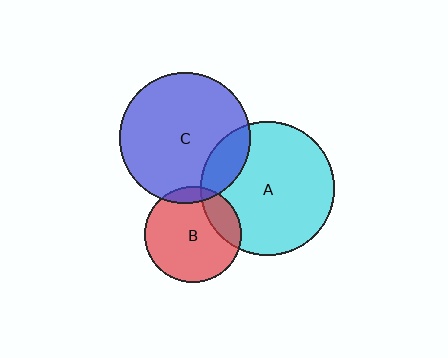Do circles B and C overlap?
Yes.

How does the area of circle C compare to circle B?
Approximately 1.8 times.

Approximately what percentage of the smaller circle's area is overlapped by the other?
Approximately 10%.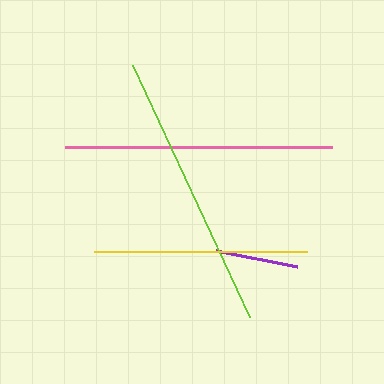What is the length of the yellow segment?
The yellow segment is approximately 213 pixels long.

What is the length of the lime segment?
The lime segment is approximately 278 pixels long.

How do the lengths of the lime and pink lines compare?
The lime and pink lines are approximately the same length.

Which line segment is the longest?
The lime line is the longest at approximately 278 pixels.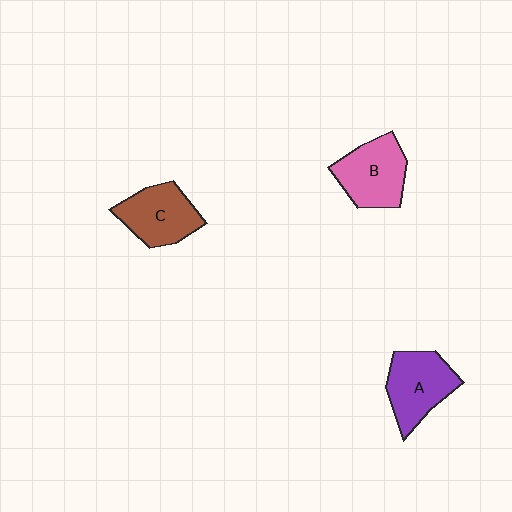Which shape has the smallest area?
Shape C (brown).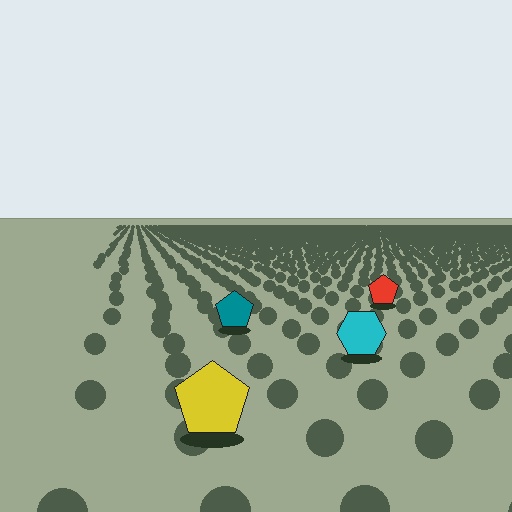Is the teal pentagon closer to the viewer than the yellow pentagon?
No. The yellow pentagon is closer — you can tell from the texture gradient: the ground texture is coarser near it.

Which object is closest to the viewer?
The yellow pentagon is closest. The texture marks near it are larger and more spread out.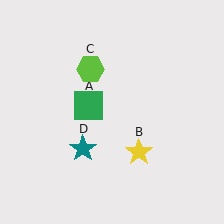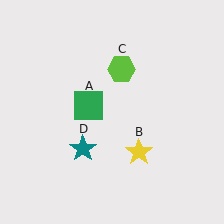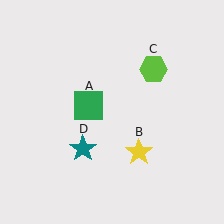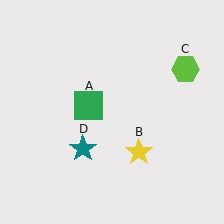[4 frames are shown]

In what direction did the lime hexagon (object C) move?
The lime hexagon (object C) moved right.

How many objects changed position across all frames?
1 object changed position: lime hexagon (object C).